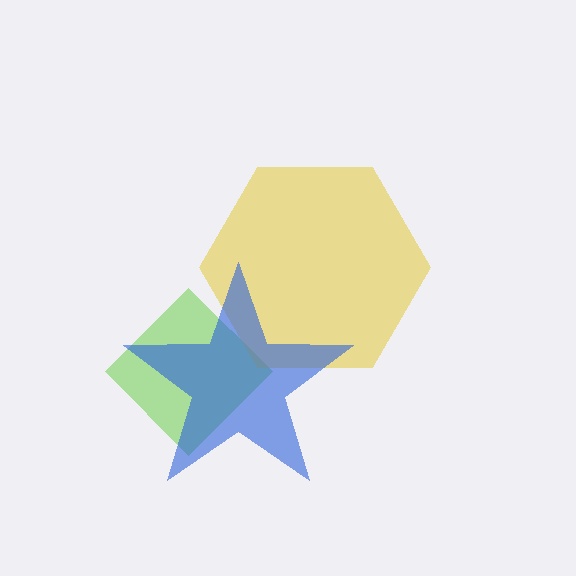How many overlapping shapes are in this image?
There are 3 overlapping shapes in the image.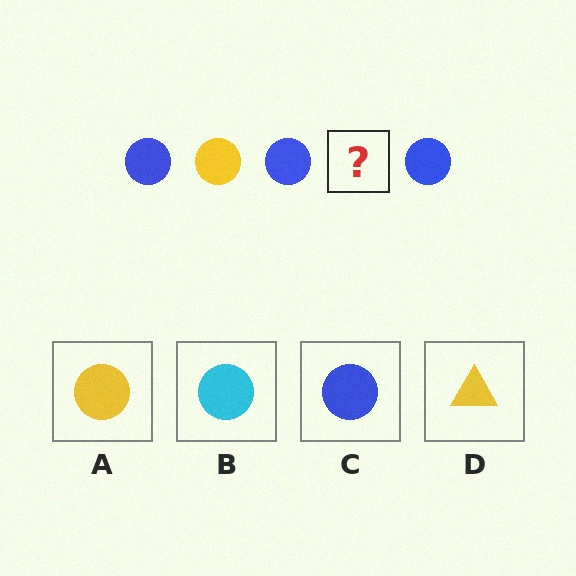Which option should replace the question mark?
Option A.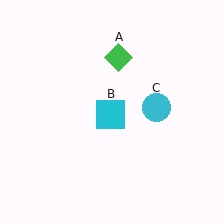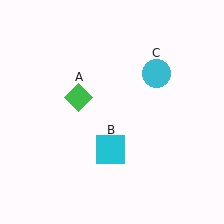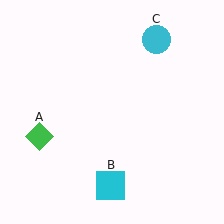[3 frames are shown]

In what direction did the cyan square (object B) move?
The cyan square (object B) moved down.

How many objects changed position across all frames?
3 objects changed position: green diamond (object A), cyan square (object B), cyan circle (object C).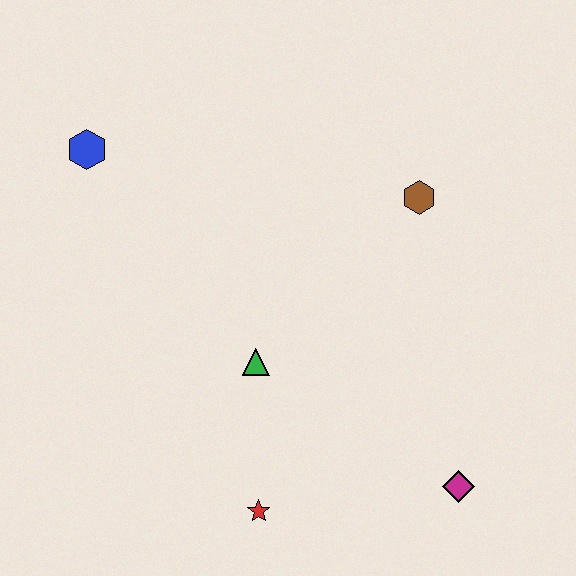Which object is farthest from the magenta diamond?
The blue hexagon is farthest from the magenta diamond.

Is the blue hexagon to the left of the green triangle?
Yes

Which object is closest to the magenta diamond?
The red star is closest to the magenta diamond.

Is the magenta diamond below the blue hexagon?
Yes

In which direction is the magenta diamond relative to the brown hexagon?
The magenta diamond is below the brown hexagon.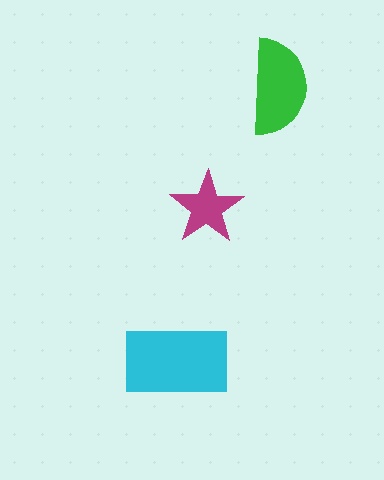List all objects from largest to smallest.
The cyan rectangle, the green semicircle, the magenta star.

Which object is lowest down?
The cyan rectangle is bottommost.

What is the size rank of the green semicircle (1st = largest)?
2nd.